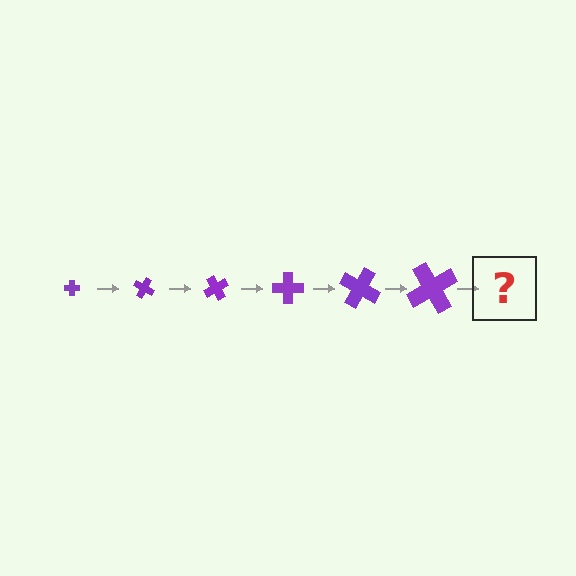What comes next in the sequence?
The next element should be a cross, larger than the previous one and rotated 180 degrees from the start.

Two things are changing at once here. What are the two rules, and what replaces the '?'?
The two rules are that the cross grows larger each step and it rotates 30 degrees each step. The '?' should be a cross, larger than the previous one and rotated 180 degrees from the start.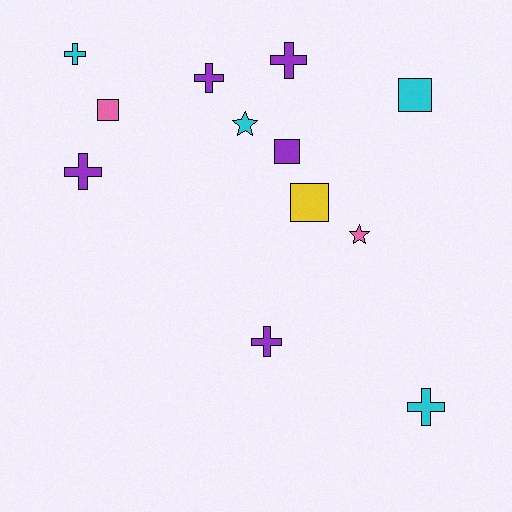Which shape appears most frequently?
Cross, with 6 objects.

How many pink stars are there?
There is 1 pink star.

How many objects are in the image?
There are 12 objects.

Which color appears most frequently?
Purple, with 5 objects.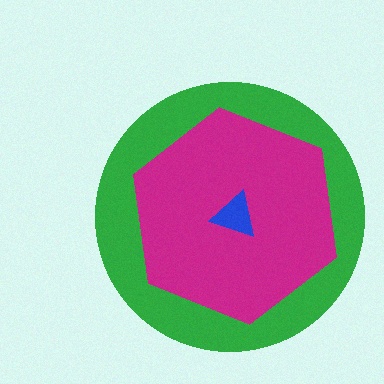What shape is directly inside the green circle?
The magenta hexagon.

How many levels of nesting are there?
3.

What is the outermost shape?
The green circle.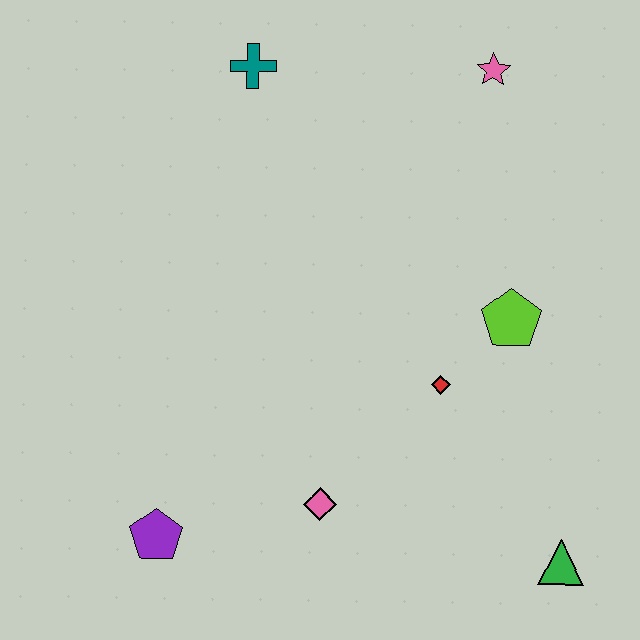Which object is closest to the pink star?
The teal cross is closest to the pink star.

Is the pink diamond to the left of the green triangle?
Yes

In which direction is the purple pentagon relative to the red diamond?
The purple pentagon is to the left of the red diamond.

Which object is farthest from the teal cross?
The green triangle is farthest from the teal cross.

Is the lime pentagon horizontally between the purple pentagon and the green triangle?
Yes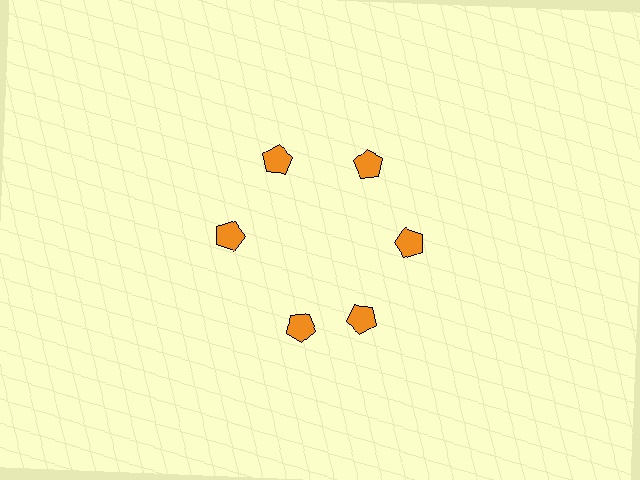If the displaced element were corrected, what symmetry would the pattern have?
It would have 6-fold rotational symmetry — the pattern would map onto itself every 60 degrees.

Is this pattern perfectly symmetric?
No. The 6 orange pentagons are arranged in a ring, but one element near the 7 o'clock position is rotated out of alignment along the ring, breaking the 6-fold rotational symmetry.